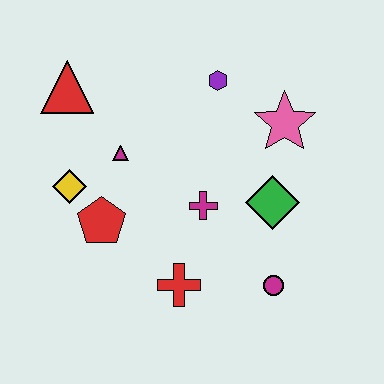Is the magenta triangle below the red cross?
No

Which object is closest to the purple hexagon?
The pink star is closest to the purple hexagon.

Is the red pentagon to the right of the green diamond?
No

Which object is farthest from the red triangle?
The magenta circle is farthest from the red triangle.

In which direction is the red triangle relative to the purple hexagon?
The red triangle is to the left of the purple hexagon.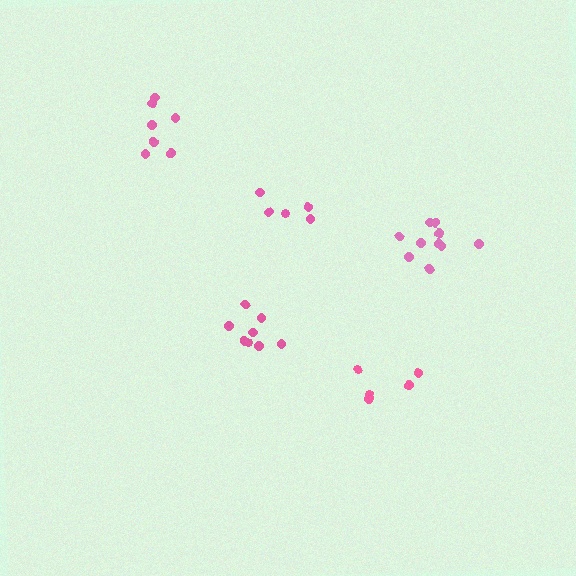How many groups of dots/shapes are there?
There are 5 groups.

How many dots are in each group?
Group 1: 10 dots, Group 2: 5 dots, Group 3: 7 dots, Group 4: 8 dots, Group 5: 5 dots (35 total).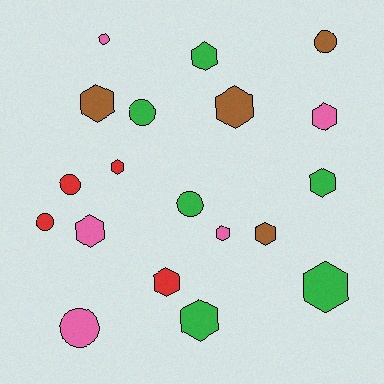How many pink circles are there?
There are 2 pink circles.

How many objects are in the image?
There are 19 objects.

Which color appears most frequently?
Green, with 6 objects.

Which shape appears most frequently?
Hexagon, with 12 objects.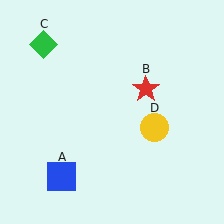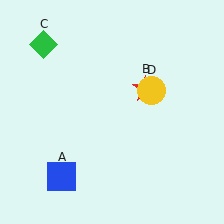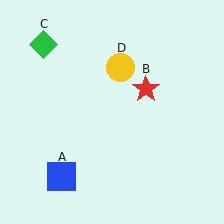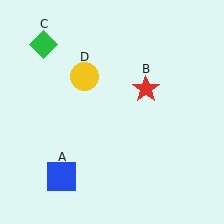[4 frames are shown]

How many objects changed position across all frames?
1 object changed position: yellow circle (object D).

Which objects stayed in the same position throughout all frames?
Blue square (object A) and red star (object B) and green diamond (object C) remained stationary.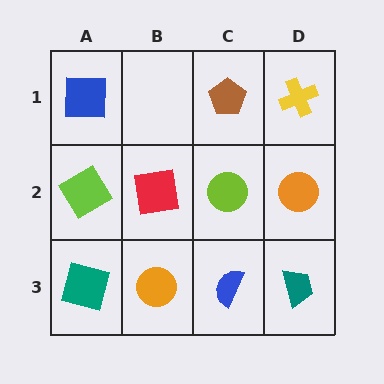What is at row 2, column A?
A lime diamond.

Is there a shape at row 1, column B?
No, that cell is empty.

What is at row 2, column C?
A lime circle.